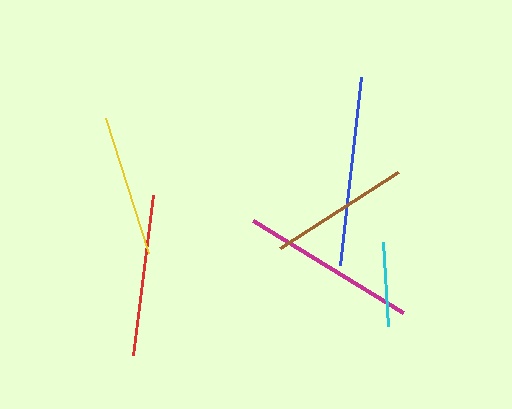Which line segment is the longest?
The blue line is the longest at approximately 189 pixels.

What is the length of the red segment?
The red segment is approximately 161 pixels long.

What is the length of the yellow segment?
The yellow segment is approximately 142 pixels long.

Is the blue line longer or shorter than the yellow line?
The blue line is longer than the yellow line.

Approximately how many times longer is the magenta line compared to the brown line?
The magenta line is approximately 1.3 times the length of the brown line.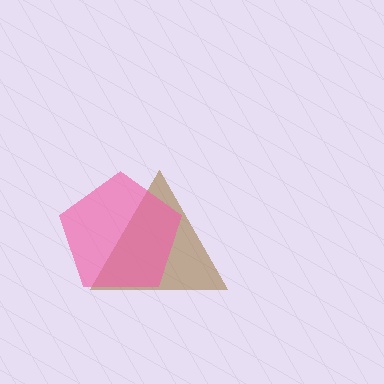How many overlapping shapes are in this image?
There are 2 overlapping shapes in the image.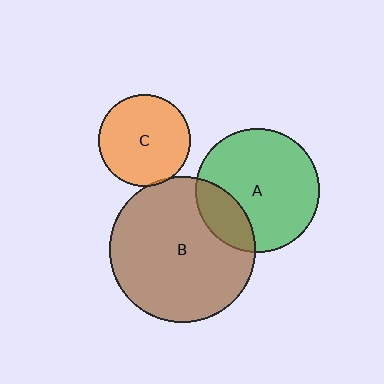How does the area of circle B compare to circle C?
Approximately 2.6 times.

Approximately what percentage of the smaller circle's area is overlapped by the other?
Approximately 20%.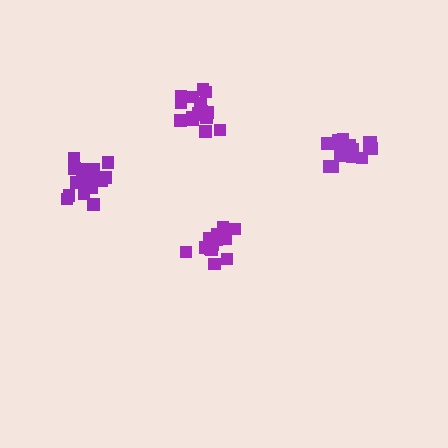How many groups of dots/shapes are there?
There are 4 groups.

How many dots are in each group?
Group 1: 19 dots, Group 2: 18 dots, Group 3: 17 dots, Group 4: 17 dots (71 total).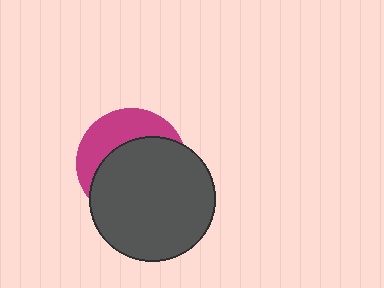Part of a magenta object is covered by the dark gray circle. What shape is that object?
It is a circle.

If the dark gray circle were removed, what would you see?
You would see the complete magenta circle.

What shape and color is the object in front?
The object in front is a dark gray circle.